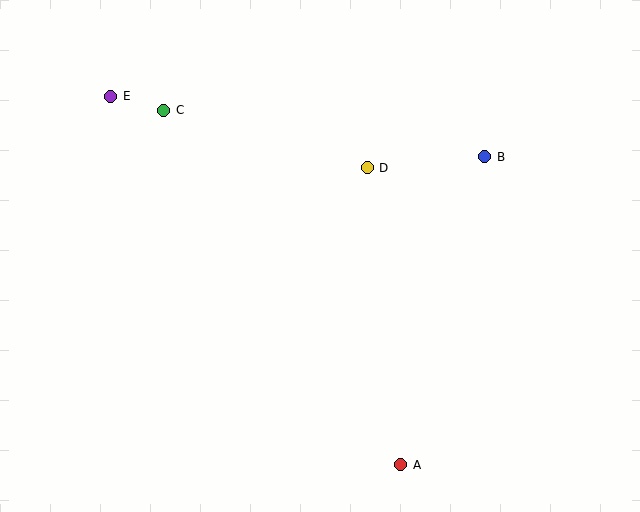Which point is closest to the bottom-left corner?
Point A is closest to the bottom-left corner.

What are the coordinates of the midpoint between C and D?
The midpoint between C and D is at (265, 139).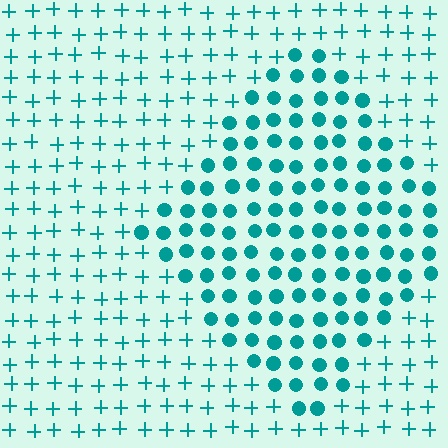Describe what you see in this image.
The image is filled with small teal elements arranged in a uniform grid. A diamond-shaped region contains circles, while the surrounding area contains plus signs. The boundary is defined purely by the change in element shape.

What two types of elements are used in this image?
The image uses circles inside the diamond region and plus signs outside it.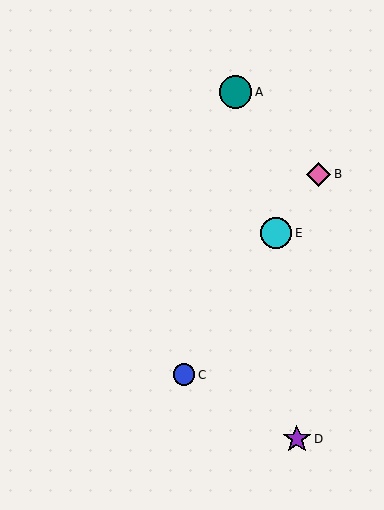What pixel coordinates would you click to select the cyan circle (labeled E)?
Click at (276, 233) to select the cyan circle E.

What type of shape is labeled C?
Shape C is a blue circle.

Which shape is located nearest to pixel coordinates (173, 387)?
The blue circle (labeled C) at (184, 375) is nearest to that location.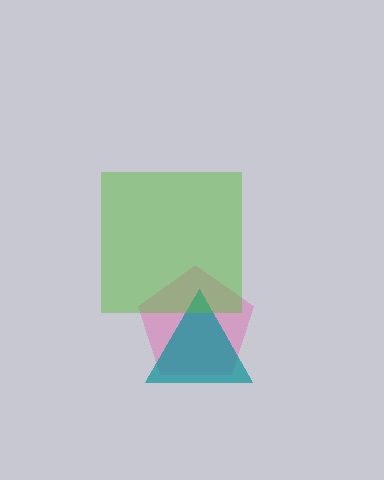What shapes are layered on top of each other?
The layered shapes are: a pink pentagon, a teal triangle, a lime square.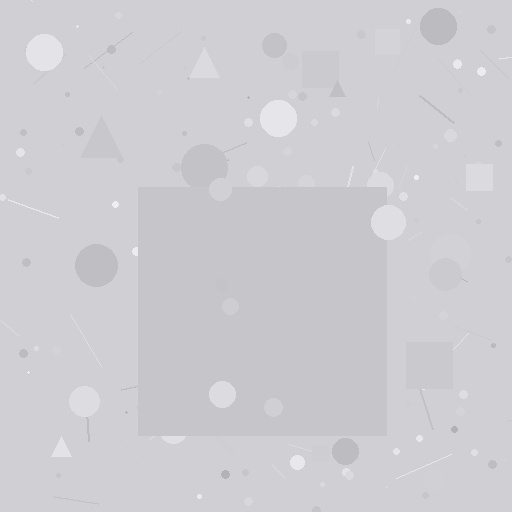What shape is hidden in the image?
A square is hidden in the image.